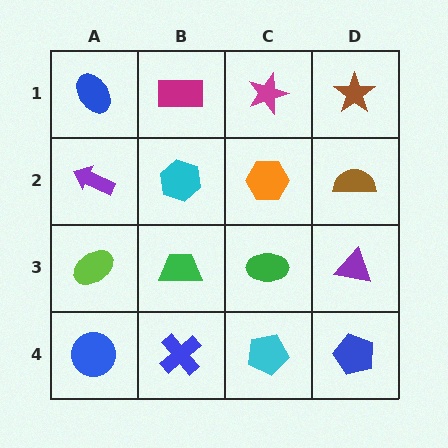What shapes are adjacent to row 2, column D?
A brown star (row 1, column D), a purple triangle (row 3, column D), an orange hexagon (row 2, column C).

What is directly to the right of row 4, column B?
A cyan pentagon.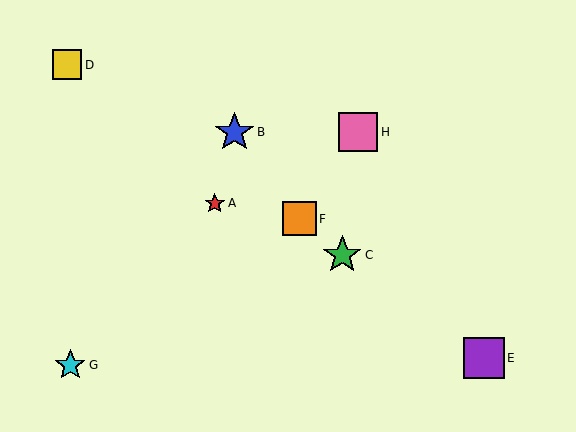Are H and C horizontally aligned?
No, H is at y≈132 and C is at y≈255.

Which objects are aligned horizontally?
Objects B, H are aligned horizontally.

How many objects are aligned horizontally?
2 objects (B, H) are aligned horizontally.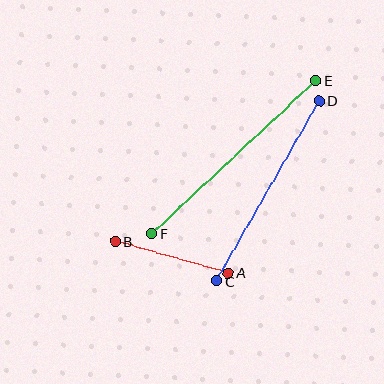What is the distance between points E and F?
The distance is approximately 224 pixels.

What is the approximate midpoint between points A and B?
The midpoint is at approximately (172, 257) pixels.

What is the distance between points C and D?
The distance is approximately 207 pixels.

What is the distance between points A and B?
The distance is approximately 118 pixels.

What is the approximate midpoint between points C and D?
The midpoint is at approximately (268, 191) pixels.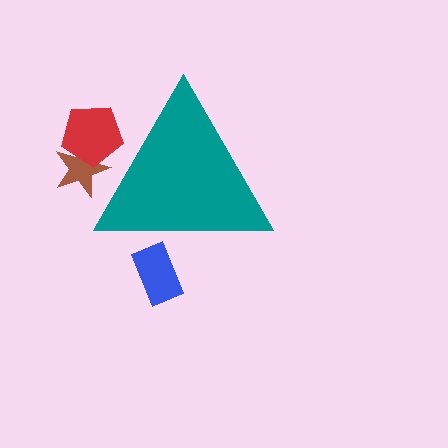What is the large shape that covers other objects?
A teal triangle.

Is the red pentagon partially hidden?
Yes, the red pentagon is partially hidden behind the teal triangle.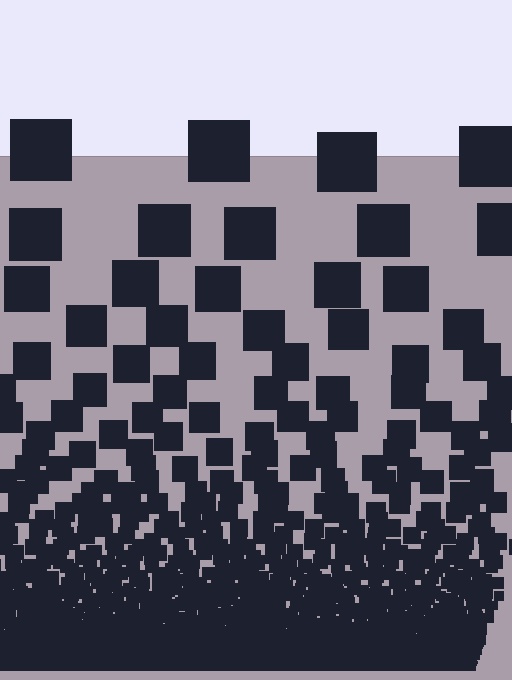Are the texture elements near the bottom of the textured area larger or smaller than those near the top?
Smaller. The gradient is inverted — elements near the bottom are smaller and denser.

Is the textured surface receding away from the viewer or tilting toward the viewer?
The surface appears to tilt toward the viewer. Texture elements get larger and sparser toward the top.